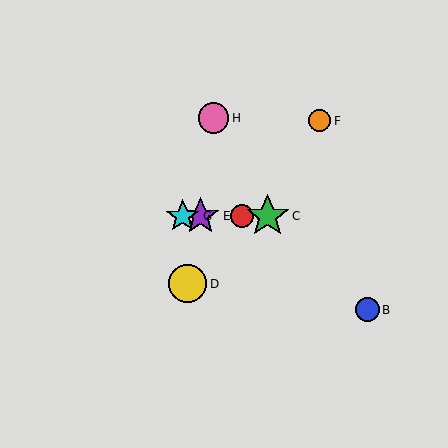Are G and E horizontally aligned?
Yes, both are at y≈216.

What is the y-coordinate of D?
Object D is at y≈284.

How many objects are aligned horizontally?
4 objects (A, C, E, G) are aligned horizontally.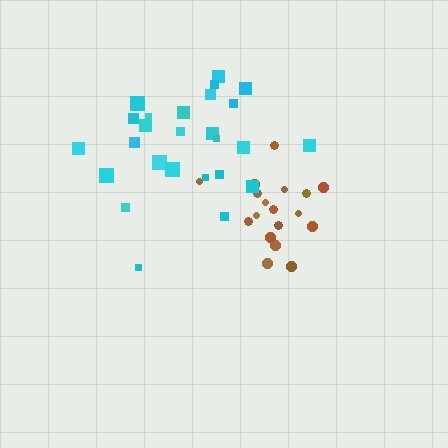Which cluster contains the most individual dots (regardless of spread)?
Cyan (26).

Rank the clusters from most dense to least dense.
brown, cyan.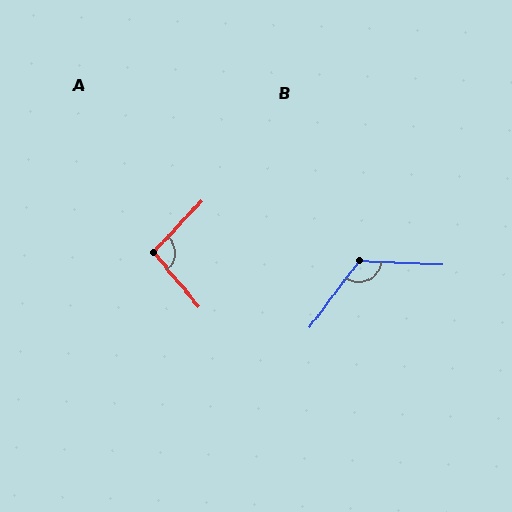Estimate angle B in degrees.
Approximately 124 degrees.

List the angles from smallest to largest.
A (96°), B (124°).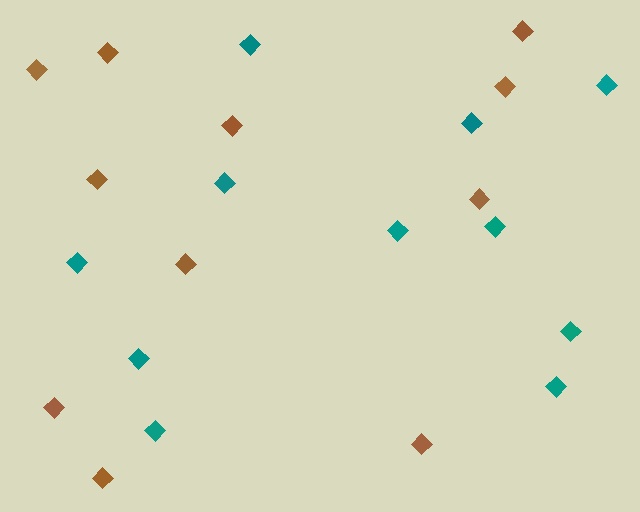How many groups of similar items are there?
There are 2 groups: one group of brown diamonds (11) and one group of teal diamonds (11).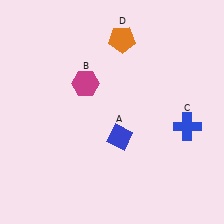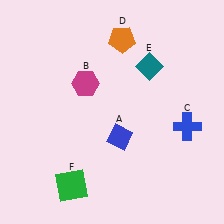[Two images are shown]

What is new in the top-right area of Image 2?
A teal diamond (E) was added in the top-right area of Image 2.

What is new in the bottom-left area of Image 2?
A green square (F) was added in the bottom-left area of Image 2.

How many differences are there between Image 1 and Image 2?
There are 2 differences between the two images.